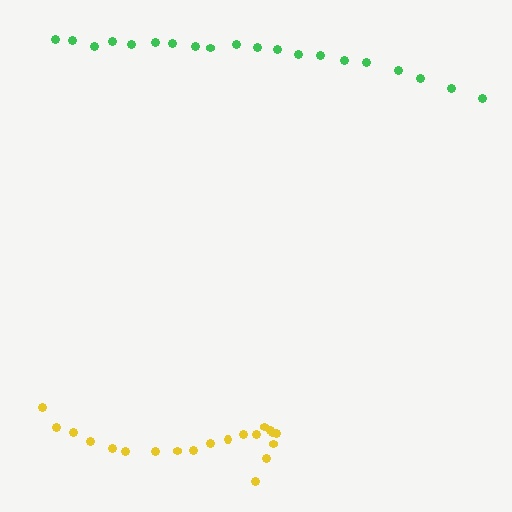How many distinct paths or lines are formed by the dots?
There are 2 distinct paths.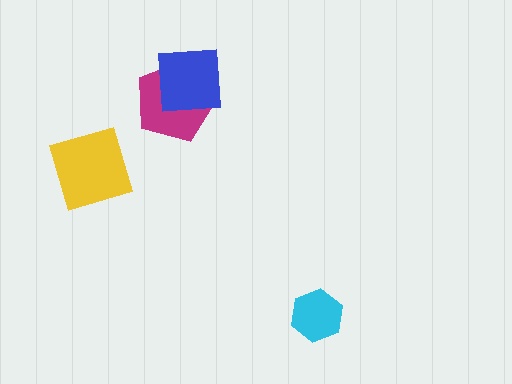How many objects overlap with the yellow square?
0 objects overlap with the yellow square.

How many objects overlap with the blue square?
1 object overlaps with the blue square.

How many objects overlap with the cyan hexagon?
0 objects overlap with the cyan hexagon.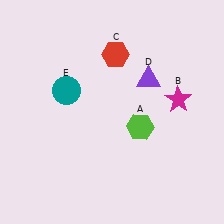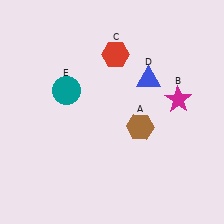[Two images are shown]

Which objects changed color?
A changed from lime to brown. D changed from purple to blue.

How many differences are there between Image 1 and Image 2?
There are 2 differences between the two images.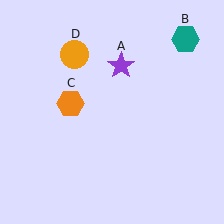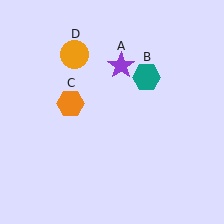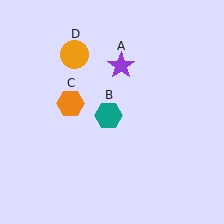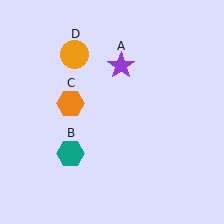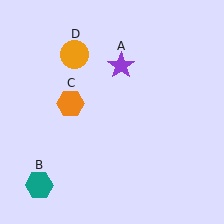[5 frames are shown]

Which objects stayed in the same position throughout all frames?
Purple star (object A) and orange hexagon (object C) and orange circle (object D) remained stationary.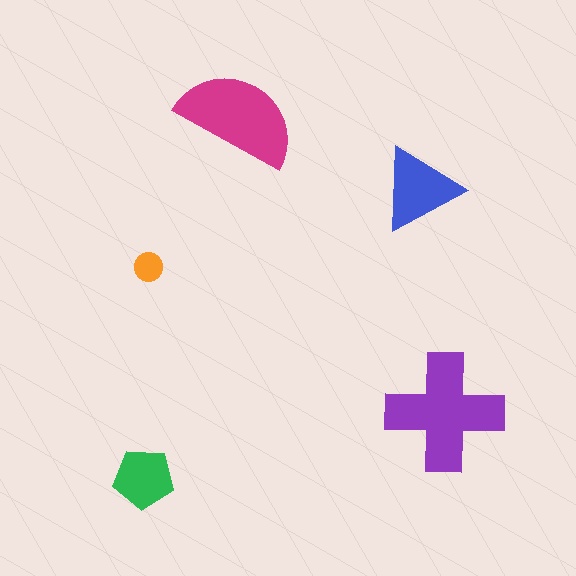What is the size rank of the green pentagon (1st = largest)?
4th.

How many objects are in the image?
There are 5 objects in the image.